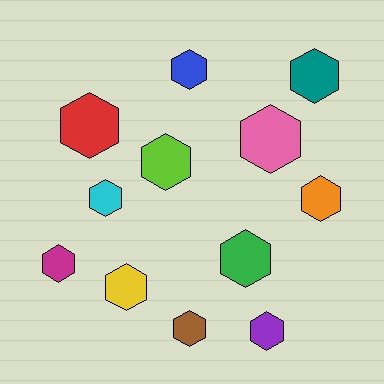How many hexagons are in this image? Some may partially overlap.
There are 12 hexagons.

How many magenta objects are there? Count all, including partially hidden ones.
There is 1 magenta object.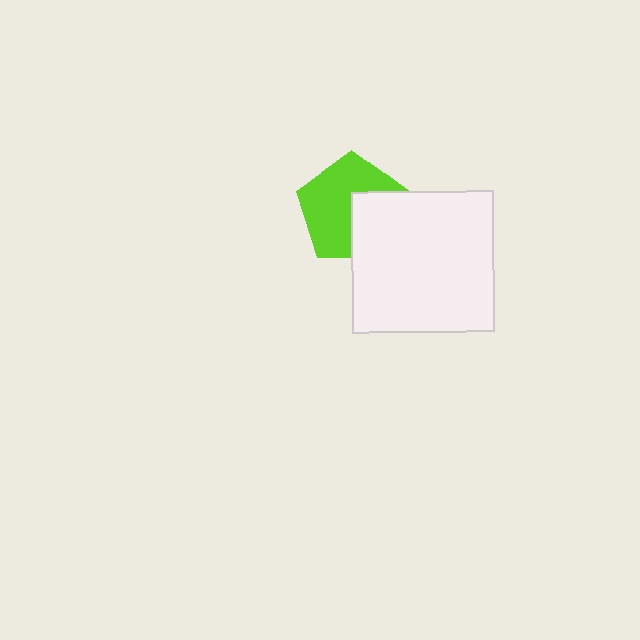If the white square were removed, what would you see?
You would see the complete lime pentagon.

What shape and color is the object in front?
The object in front is a white square.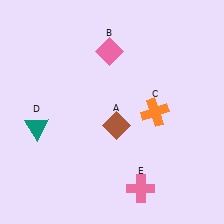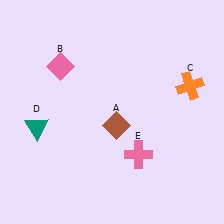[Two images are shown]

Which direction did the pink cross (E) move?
The pink cross (E) moved up.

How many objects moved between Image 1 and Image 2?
3 objects moved between the two images.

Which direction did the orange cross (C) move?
The orange cross (C) moved right.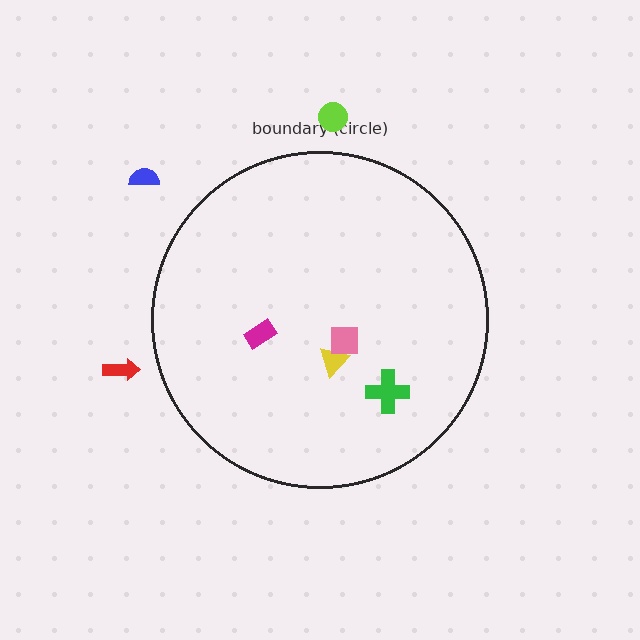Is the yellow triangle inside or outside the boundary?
Inside.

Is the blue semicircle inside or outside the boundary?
Outside.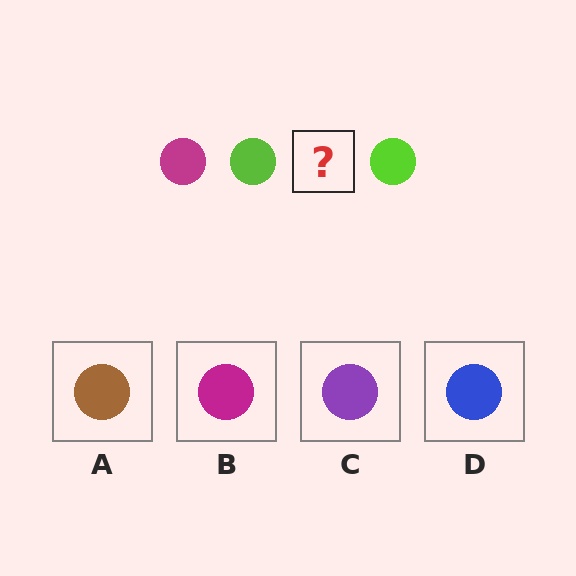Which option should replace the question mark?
Option B.